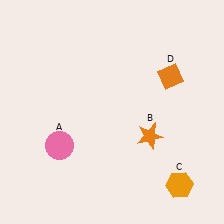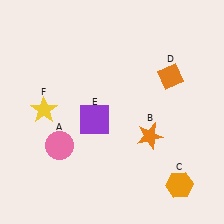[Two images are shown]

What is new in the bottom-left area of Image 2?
A purple square (E) was added in the bottom-left area of Image 2.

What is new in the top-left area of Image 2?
A yellow star (F) was added in the top-left area of Image 2.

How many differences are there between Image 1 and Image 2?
There are 2 differences between the two images.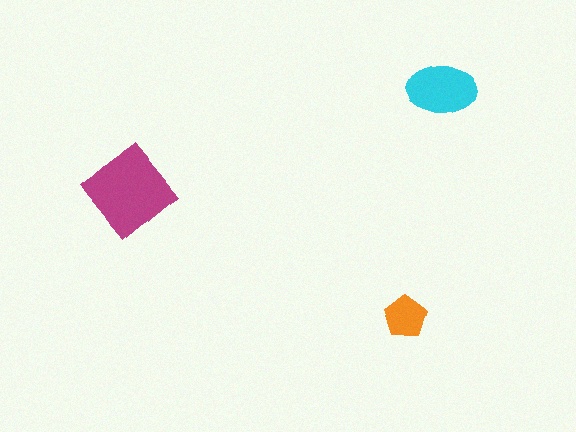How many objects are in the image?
There are 3 objects in the image.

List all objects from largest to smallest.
The magenta diamond, the cyan ellipse, the orange pentagon.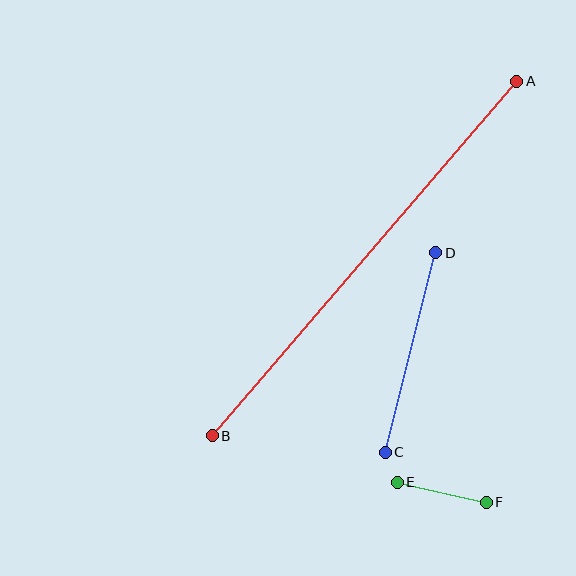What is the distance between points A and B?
The distance is approximately 467 pixels.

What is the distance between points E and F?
The distance is approximately 91 pixels.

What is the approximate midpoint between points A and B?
The midpoint is at approximately (365, 258) pixels.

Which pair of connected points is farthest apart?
Points A and B are farthest apart.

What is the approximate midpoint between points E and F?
The midpoint is at approximately (442, 492) pixels.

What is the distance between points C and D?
The distance is approximately 206 pixels.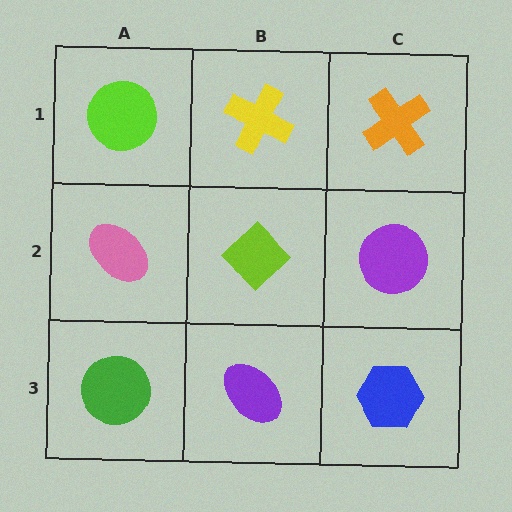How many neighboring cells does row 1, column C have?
2.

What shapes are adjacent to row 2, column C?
An orange cross (row 1, column C), a blue hexagon (row 3, column C), a lime diamond (row 2, column B).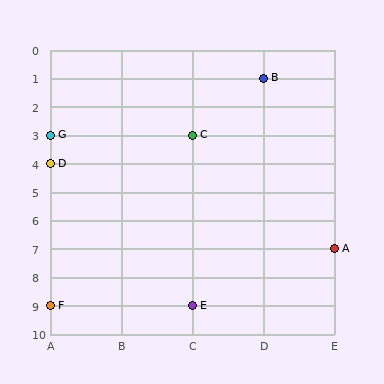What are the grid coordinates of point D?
Point D is at grid coordinates (A, 4).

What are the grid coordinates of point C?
Point C is at grid coordinates (C, 3).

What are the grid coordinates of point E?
Point E is at grid coordinates (C, 9).